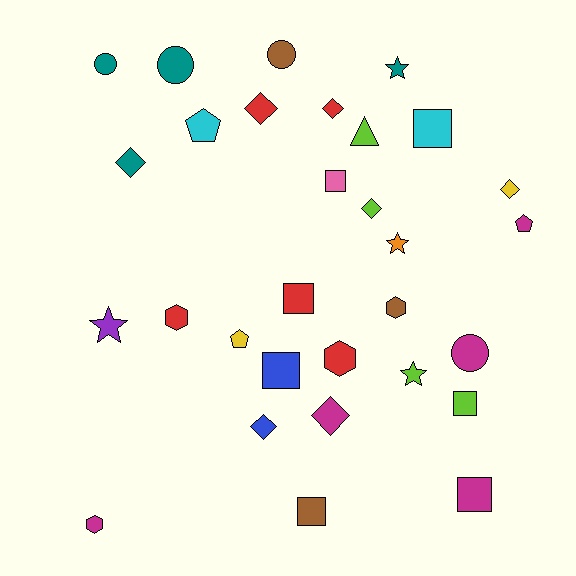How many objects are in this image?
There are 30 objects.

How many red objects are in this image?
There are 5 red objects.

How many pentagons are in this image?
There are 3 pentagons.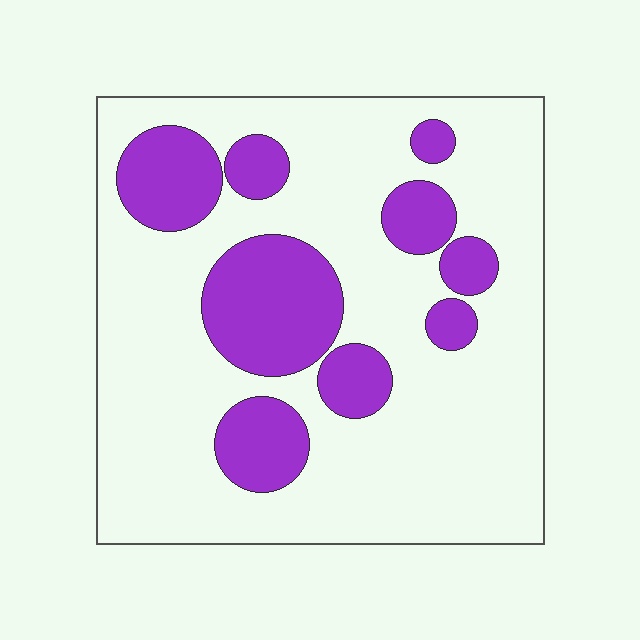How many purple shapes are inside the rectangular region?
9.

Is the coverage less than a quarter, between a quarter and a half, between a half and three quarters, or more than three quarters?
Between a quarter and a half.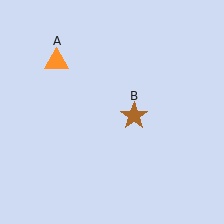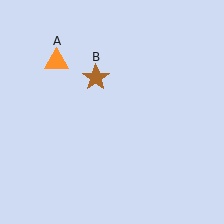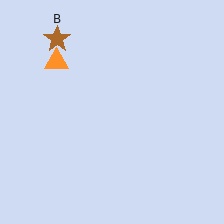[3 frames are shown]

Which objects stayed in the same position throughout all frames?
Orange triangle (object A) remained stationary.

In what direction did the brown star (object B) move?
The brown star (object B) moved up and to the left.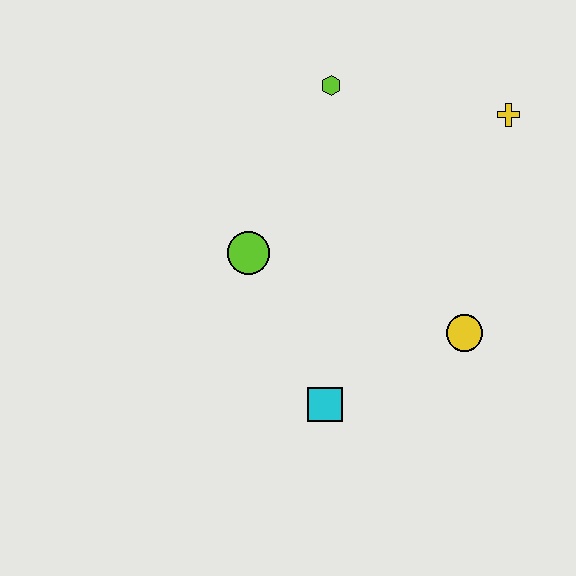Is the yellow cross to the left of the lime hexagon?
No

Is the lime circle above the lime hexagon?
No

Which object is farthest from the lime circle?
The yellow cross is farthest from the lime circle.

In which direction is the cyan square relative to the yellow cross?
The cyan square is below the yellow cross.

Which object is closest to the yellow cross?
The lime hexagon is closest to the yellow cross.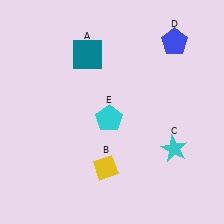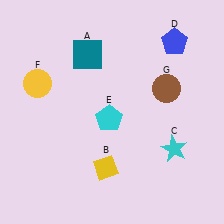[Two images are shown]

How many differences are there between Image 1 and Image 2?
There are 2 differences between the two images.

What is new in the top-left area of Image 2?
A yellow circle (F) was added in the top-left area of Image 2.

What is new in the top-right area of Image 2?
A brown circle (G) was added in the top-right area of Image 2.